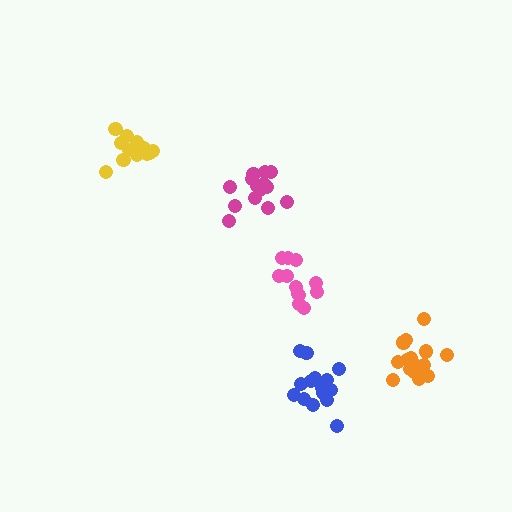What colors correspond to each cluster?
The clusters are colored: pink, yellow, blue, magenta, orange.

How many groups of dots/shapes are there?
There are 5 groups.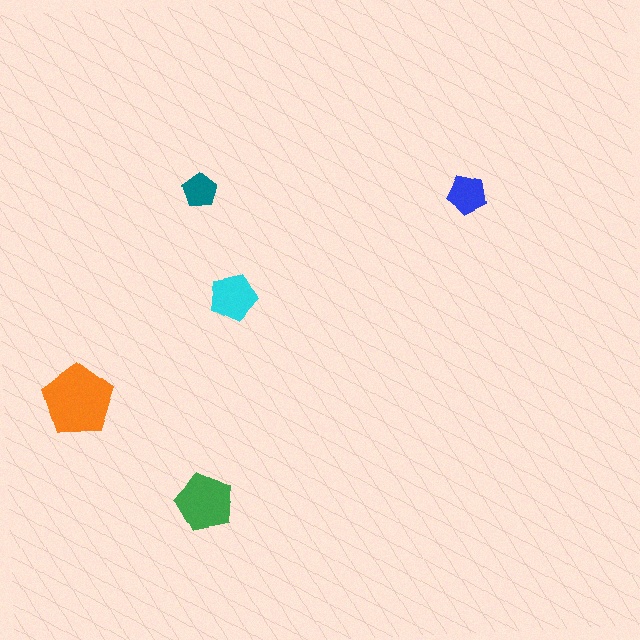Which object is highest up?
The teal pentagon is topmost.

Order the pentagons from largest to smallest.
the orange one, the green one, the cyan one, the blue one, the teal one.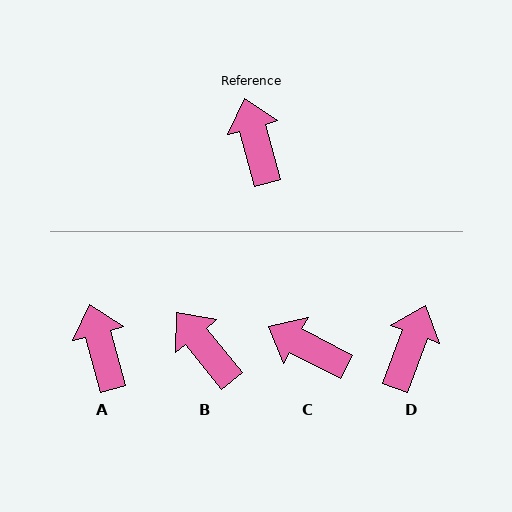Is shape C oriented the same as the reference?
No, it is off by about 47 degrees.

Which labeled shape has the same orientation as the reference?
A.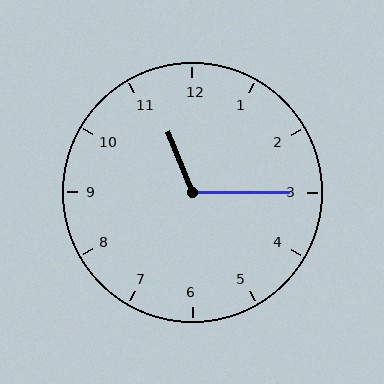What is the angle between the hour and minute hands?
Approximately 112 degrees.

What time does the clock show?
11:15.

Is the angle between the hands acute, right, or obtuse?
It is obtuse.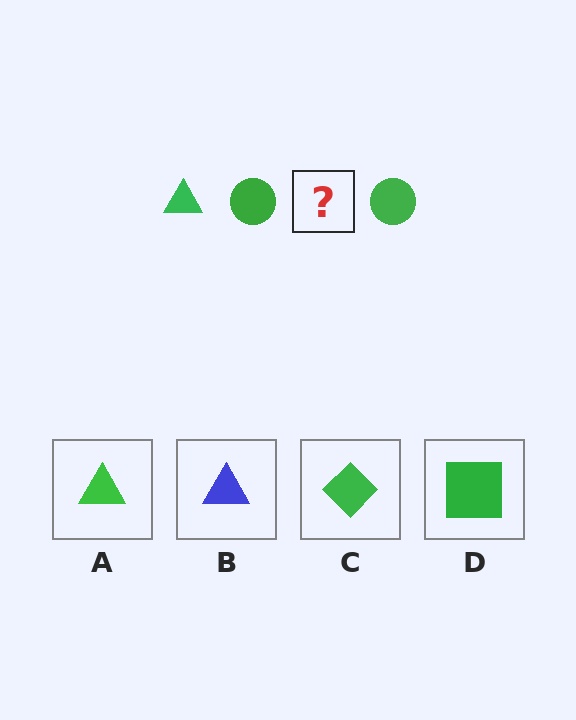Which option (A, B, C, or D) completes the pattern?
A.